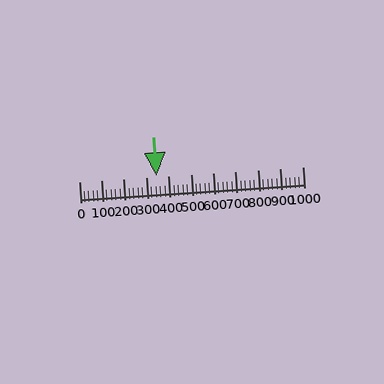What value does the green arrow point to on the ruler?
The green arrow points to approximately 344.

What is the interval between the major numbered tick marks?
The major tick marks are spaced 100 units apart.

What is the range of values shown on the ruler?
The ruler shows values from 0 to 1000.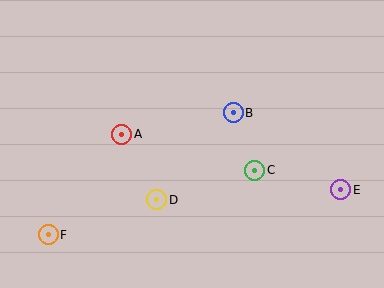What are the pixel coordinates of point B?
Point B is at (233, 113).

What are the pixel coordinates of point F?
Point F is at (48, 235).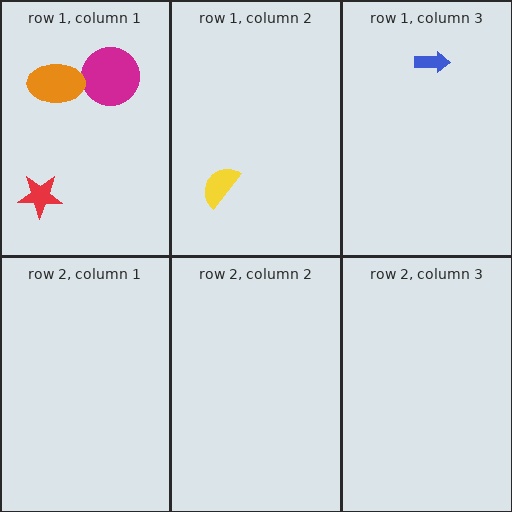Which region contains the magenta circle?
The row 1, column 1 region.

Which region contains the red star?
The row 1, column 1 region.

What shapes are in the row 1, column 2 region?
The yellow semicircle.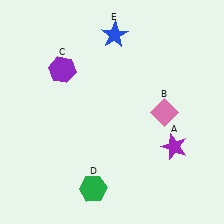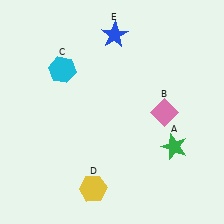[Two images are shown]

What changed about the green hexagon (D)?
In Image 1, D is green. In Image 2, it changed to yellow.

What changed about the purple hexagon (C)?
In Image 1, C is purple. In Image 2, it changed to cyan.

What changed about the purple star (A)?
In Image 1, A is purple. In Image 2, it changed to green.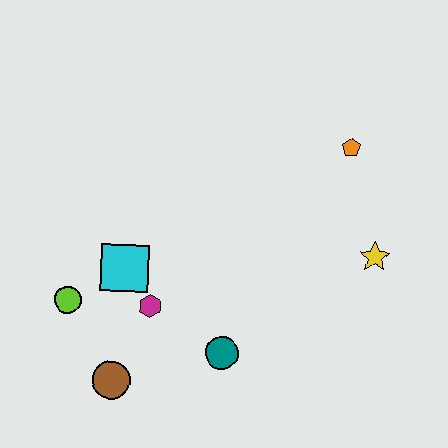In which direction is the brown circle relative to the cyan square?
The brown circle is below the cyan square.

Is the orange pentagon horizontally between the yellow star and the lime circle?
Yes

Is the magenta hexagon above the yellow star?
No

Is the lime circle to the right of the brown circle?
No